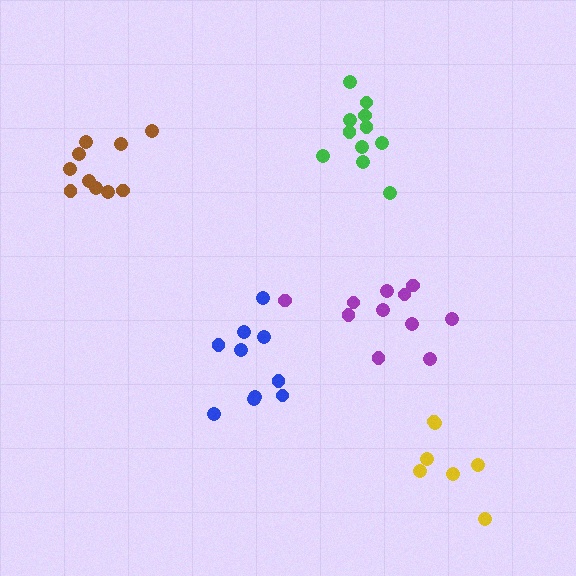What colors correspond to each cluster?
The clusters are colored: purple, blue, brown, yellow, green.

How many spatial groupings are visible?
There are 5 spatial groupings.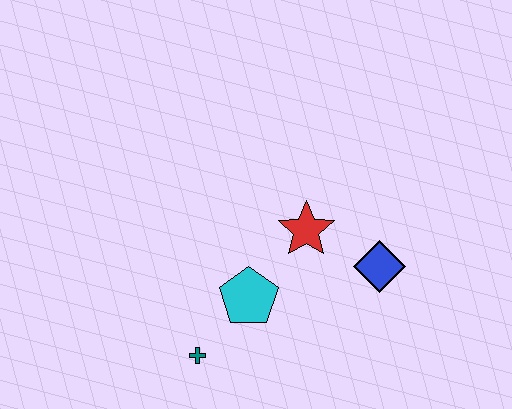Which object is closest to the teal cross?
The cyan pentagon is closest to the teal cross.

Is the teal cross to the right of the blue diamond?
No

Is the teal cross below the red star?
Yes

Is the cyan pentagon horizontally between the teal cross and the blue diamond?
Yes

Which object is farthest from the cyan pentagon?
The blue diamond is farthest from the cyan pentagon.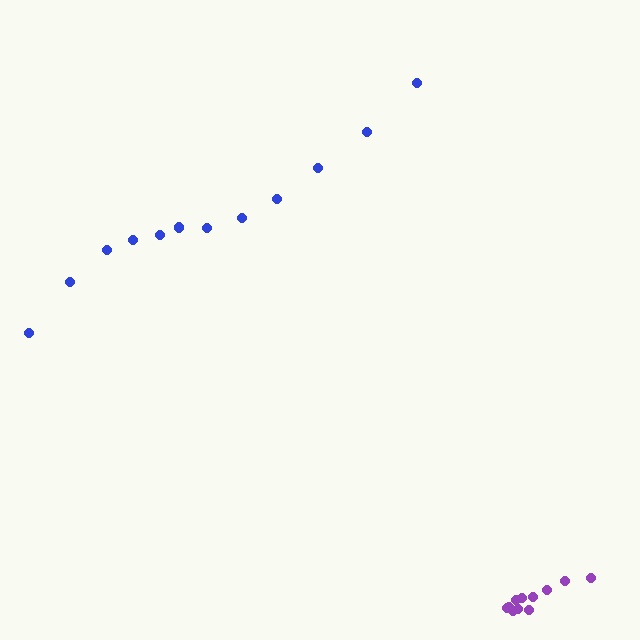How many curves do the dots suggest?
There are 2 distinct paths.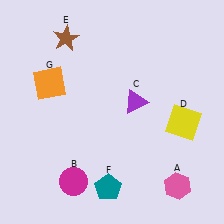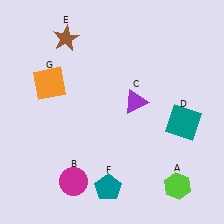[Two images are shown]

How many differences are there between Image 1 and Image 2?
There are 2 differences between the two images.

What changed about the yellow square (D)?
In Image 1, D is yellow. In Image 2, it changed to teal.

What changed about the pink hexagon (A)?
In Image 1, A is pink. In Image 2, it changed to lime.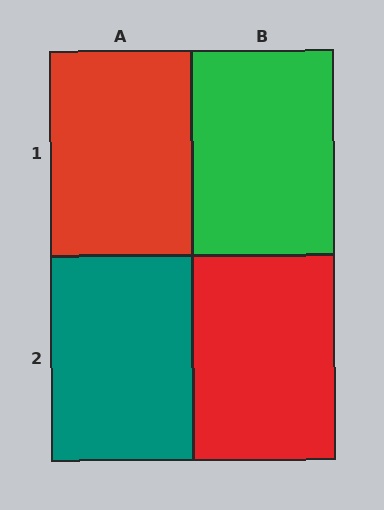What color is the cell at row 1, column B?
Green.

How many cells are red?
2 cells are red.